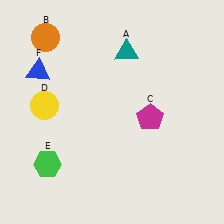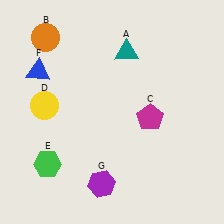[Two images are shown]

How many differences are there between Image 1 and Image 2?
There is 1 difference between the two images.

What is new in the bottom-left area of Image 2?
A purple hexagon (G) was added in the bottom-left area of Image 2.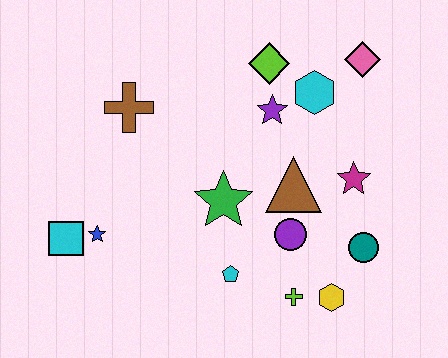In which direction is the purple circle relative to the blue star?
The purple circle is to the right of the blue star.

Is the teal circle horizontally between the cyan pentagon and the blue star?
No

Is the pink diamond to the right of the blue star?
Yes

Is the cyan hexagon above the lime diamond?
No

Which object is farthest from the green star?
The pink diamond is farthest from the green star.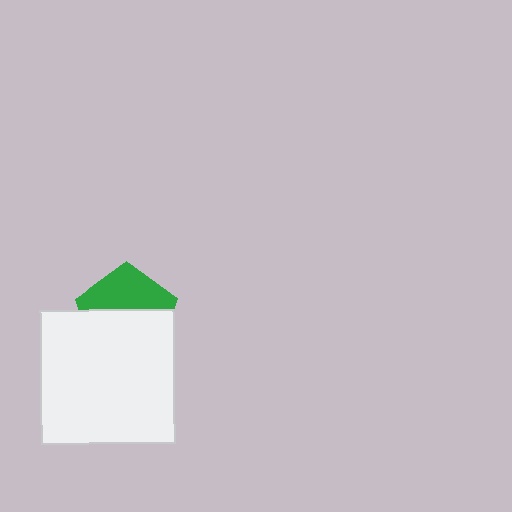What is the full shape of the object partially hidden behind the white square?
The partially hidden object is a green pentagon.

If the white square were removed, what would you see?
You would see the complete green pentagon.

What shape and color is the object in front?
The object in front is a white square.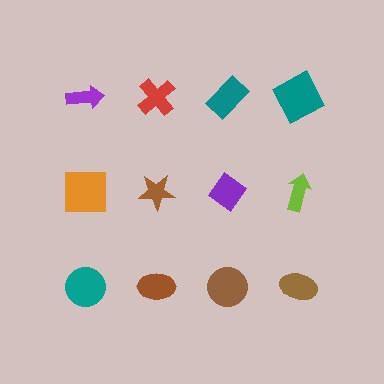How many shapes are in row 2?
4 shapes.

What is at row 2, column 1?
An orange square.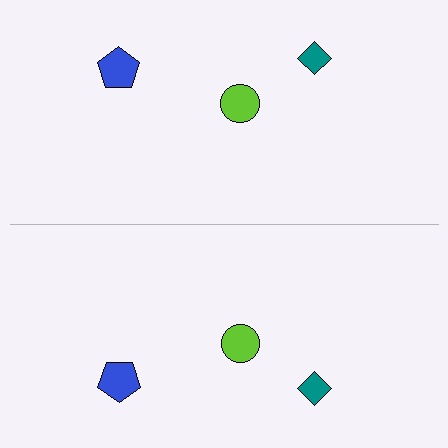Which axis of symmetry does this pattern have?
The pattern has a horizontal axis of symmetry running through the center of the image.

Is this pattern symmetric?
Yes, this pattern has bilateral (reflection) symmetry.